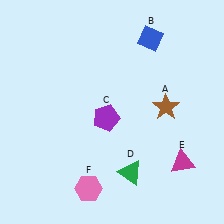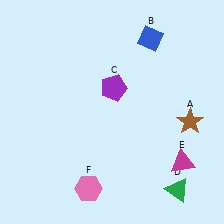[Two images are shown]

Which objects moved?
The objects that moved are: the brown star (A), the purple pentagon (C), the green triangle (D).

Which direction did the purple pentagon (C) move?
The purple pentagon (C) moved up.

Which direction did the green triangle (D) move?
The green triangle (D) moved right.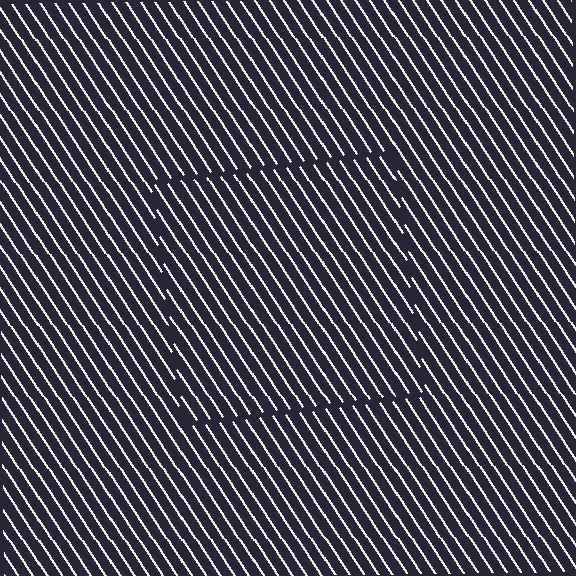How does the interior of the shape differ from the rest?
The interior of the shape contains the same grating, shifted by half a period — the contour is defined by the phase discontinuity where line-ends from the inner and outer gratings abut.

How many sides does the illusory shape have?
4 sides — the line-ends trace a square.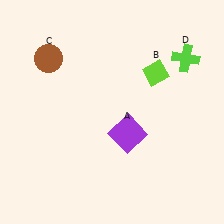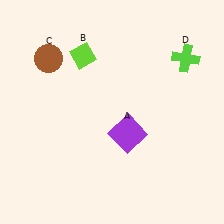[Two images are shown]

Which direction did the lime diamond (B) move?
The lime diamond (B) moved left.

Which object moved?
The lime diamond (B) moved left.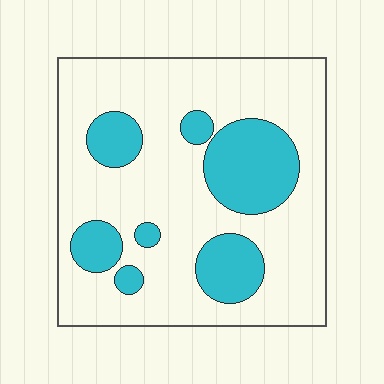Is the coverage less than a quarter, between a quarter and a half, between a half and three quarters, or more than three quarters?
Between a quarter and a half.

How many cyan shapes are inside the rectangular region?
7.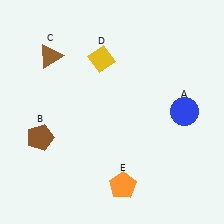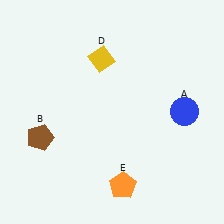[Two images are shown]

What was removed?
The brown triangle (C) was removed in Image 2.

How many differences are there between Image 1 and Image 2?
There is 1 difference between the two images.